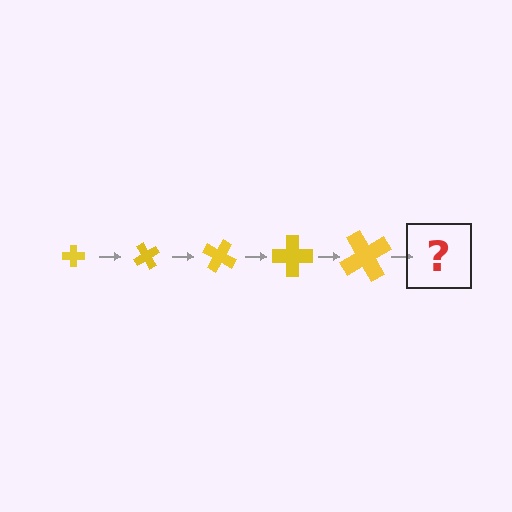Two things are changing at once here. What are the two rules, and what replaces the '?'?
The two rules are that the cross grows larger each step and it rotates 60 degrees each step. The '?' should be a cross, larger than the previous one and rotated 300 degrees from the start.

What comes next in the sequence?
The next element should be a cross, larger than the previous one and rotated 300 degrees from the start.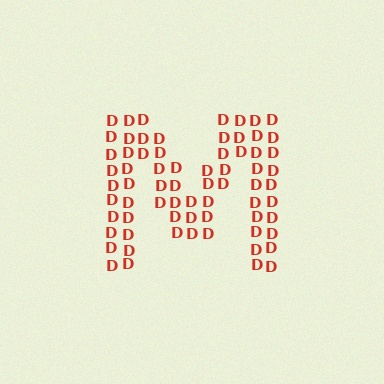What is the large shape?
The large shape is the letter M.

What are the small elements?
The small elements are letter D's.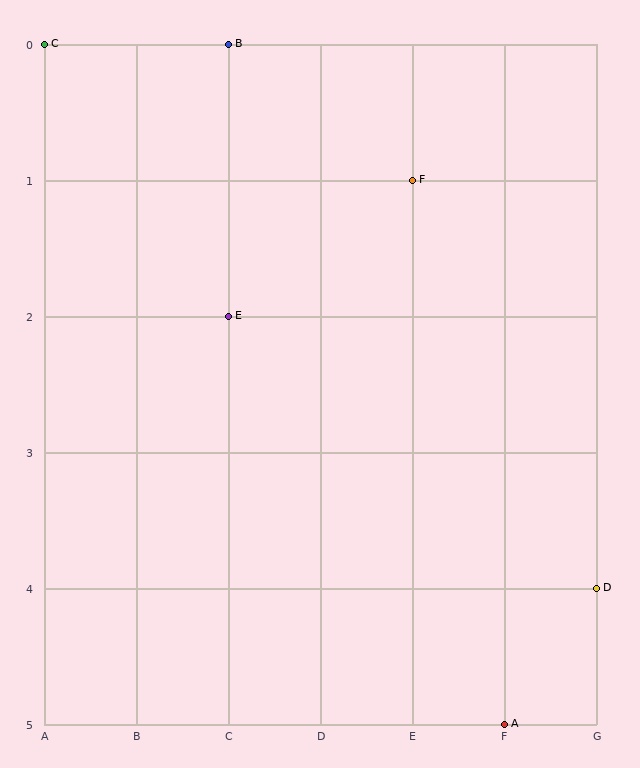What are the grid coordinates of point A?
Point A is at grid coordinates (F, 5).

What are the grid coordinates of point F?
Point F is at grid coordinates (E, 1).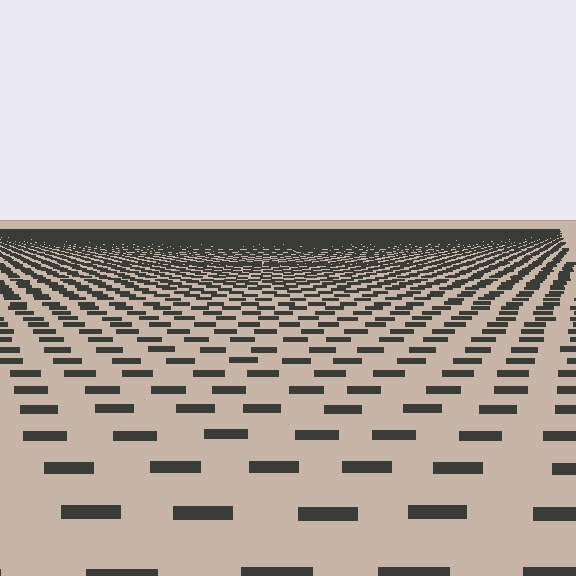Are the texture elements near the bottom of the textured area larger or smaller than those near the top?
Larger. Near the bottom, elements are closer to the viewer and appear at a bigger on-screen size.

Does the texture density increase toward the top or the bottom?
Density increases toward the top.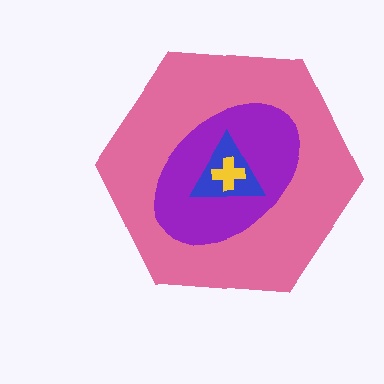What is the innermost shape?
The yellow cross.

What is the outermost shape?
The pink hexagon.